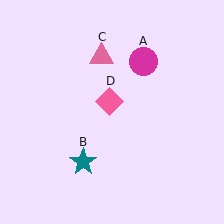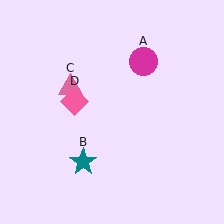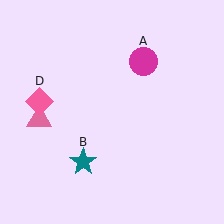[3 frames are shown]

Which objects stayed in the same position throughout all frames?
Magenta circle (object A) and teal star (object B) remained stationary.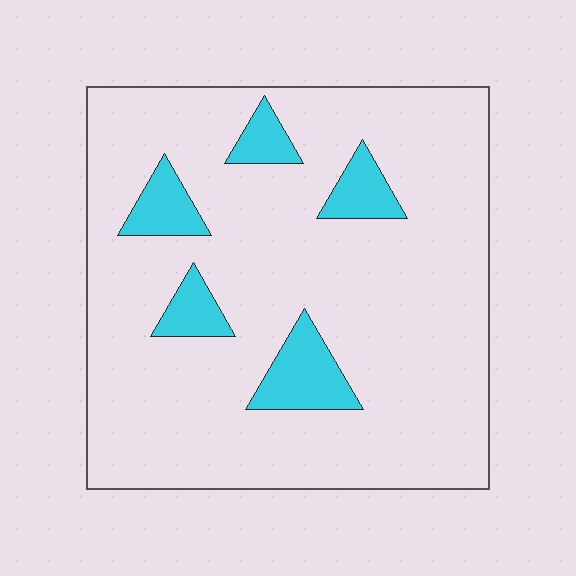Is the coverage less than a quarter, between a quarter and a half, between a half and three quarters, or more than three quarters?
Less than a quarter.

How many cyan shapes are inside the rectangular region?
5.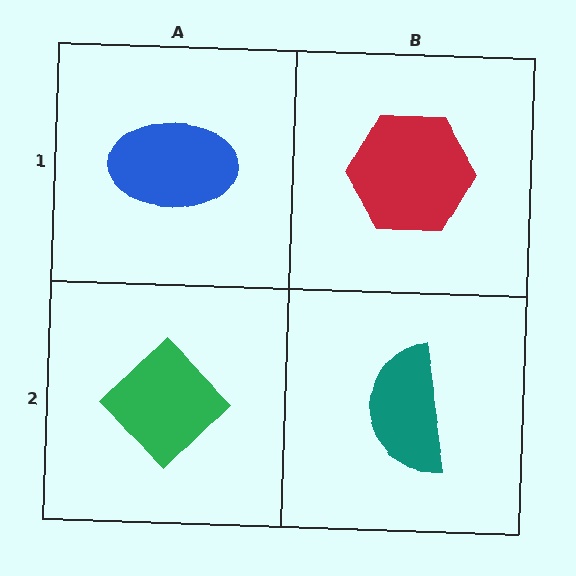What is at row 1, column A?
A blue ellipse.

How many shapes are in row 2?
2 shapes.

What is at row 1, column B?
A red hexagon.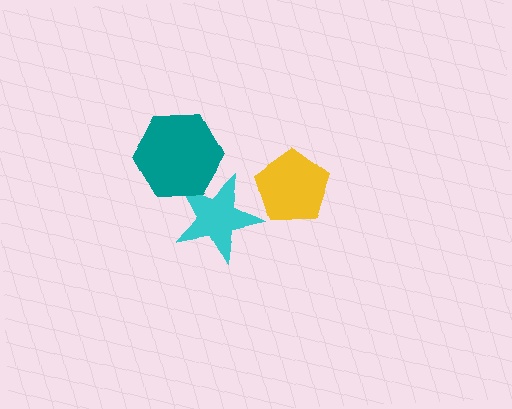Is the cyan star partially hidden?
Yes, it is partially covered by another shape.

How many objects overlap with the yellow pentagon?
0 objects overlap with the yellow pentagon.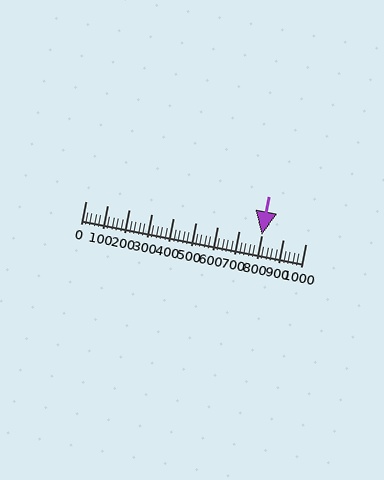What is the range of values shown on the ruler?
The ruler shows values from 0 to 1000.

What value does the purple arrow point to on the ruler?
The purple arrow points to approximately 800.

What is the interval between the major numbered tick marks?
The major tick marks are spaced 100 units apart.